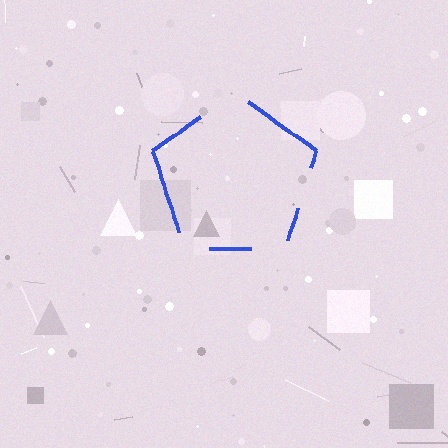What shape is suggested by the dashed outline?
The dashed outline suggests a pentagon.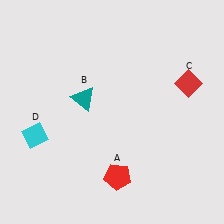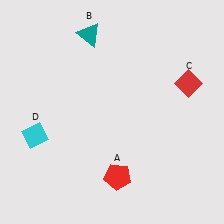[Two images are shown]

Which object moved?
The teal triangle (B) moved up.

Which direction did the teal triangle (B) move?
The teal triangle (B) moved up.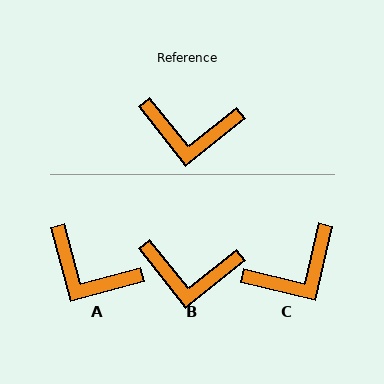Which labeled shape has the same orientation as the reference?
B.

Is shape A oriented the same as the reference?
No, it is off by about 24 degrees.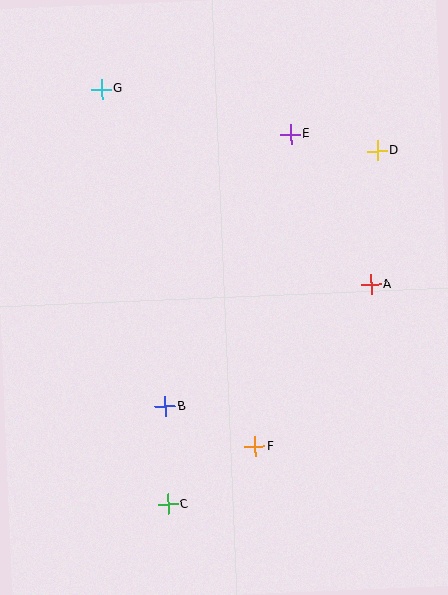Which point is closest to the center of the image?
Point B at (165, 406) is closest to the center.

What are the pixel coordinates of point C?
Point C is at (168, 504).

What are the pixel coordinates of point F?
Point F is at (255, 446).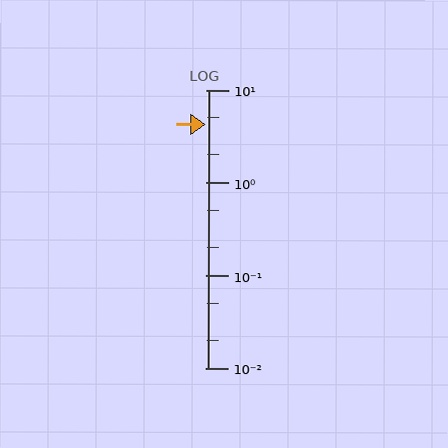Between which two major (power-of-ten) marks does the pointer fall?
The pointer is between 1 and 10.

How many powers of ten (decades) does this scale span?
The scale spans 3 decades, from 0.01 to 10.